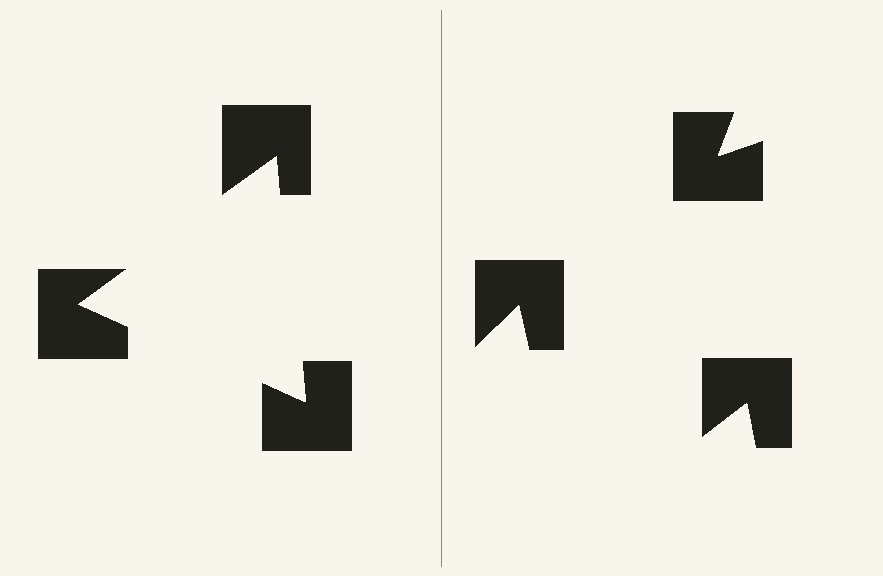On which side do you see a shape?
An illusory triangle appears on the left side. On the right side the wedge cuts are rotated, so no coherent shape forms.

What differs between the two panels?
The notched squares are positioned identically on both sides; only the wedge orientations differ. On the left they align to a triangle; on the right they are misaligned.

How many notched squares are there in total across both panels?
6 — 3 on each side.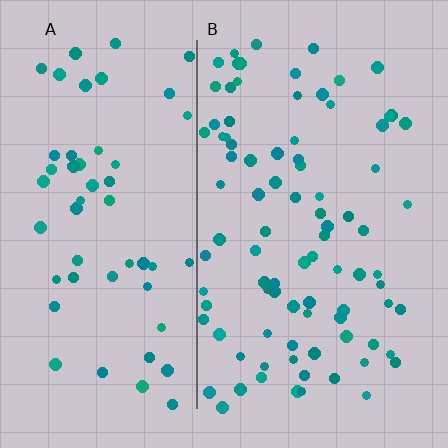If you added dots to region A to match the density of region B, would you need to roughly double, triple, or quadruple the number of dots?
Approximately double.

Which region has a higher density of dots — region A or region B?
B (the right).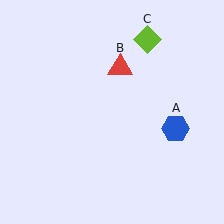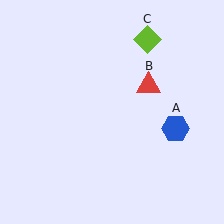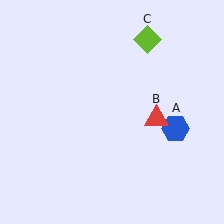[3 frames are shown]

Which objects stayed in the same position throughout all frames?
Blue hexagon (object A) and lime diamond (object C) remained stationary.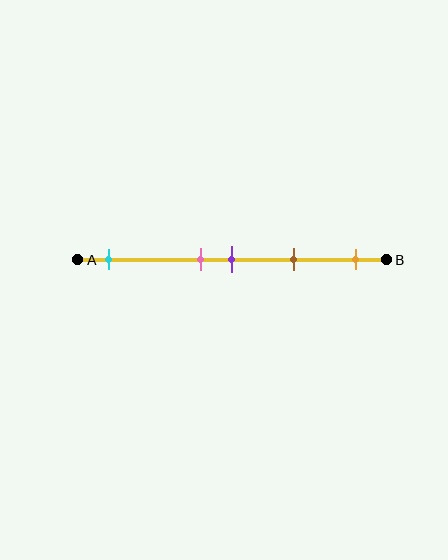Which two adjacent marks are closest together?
The pink and purple marks are the closest adjacent pair.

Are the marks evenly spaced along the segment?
No, the marks are not evenly spaced.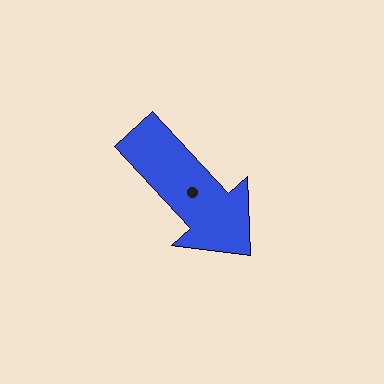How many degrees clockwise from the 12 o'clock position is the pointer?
Approximately 137 degrees.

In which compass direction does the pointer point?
Southeast.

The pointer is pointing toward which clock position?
Roughly 5 o'clock.